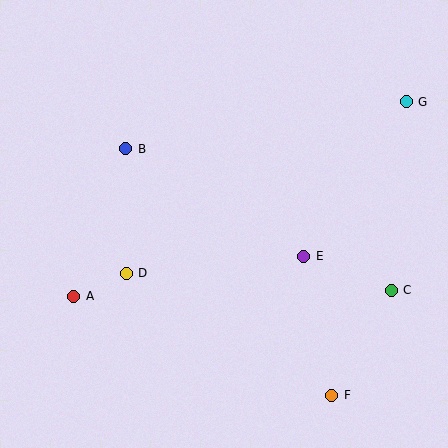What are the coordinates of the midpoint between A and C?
The midpoint between A and C is at (233, 293).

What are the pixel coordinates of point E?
Point E is at (304, 256).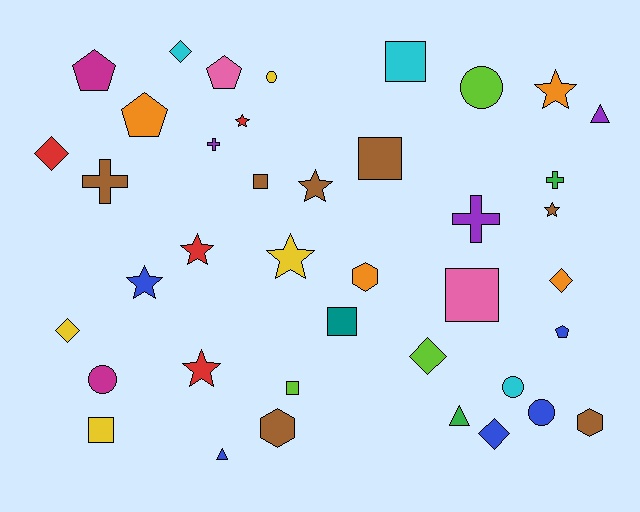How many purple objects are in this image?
There are 3 purple objects.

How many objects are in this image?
There are 40 objects.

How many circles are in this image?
There are 5 circles.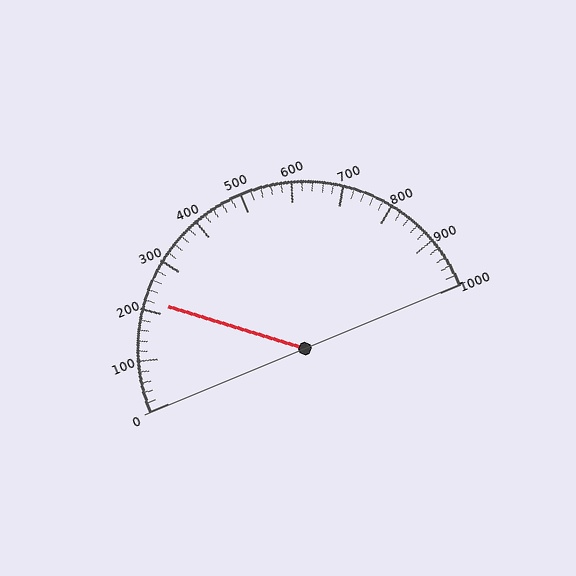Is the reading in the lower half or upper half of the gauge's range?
The reading is in the lower half of the range (0 to 1000).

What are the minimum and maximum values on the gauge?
The gauge ranges from 0 to 1000.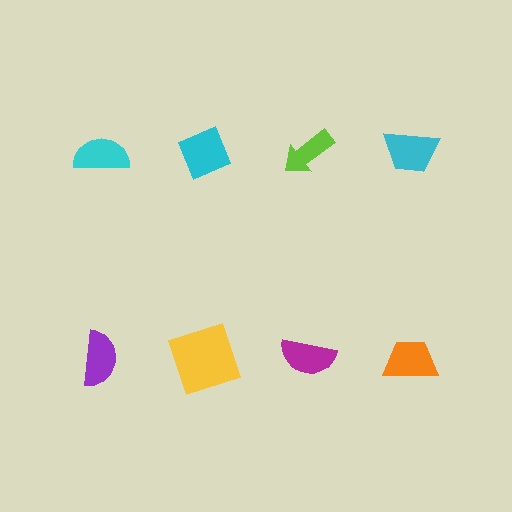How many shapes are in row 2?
4 shapes.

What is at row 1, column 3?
A lime arrow.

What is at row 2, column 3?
A magenta semicircle.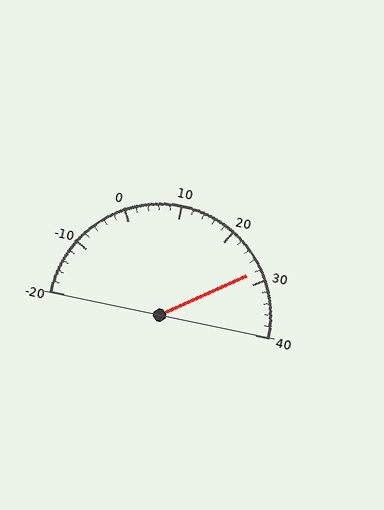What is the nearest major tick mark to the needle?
The nearest major tick mark is 30.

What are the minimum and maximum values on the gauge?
The gauge ranges from -20 to 40.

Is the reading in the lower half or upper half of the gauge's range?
The reading is in the upper half of the range (-20 to 40).